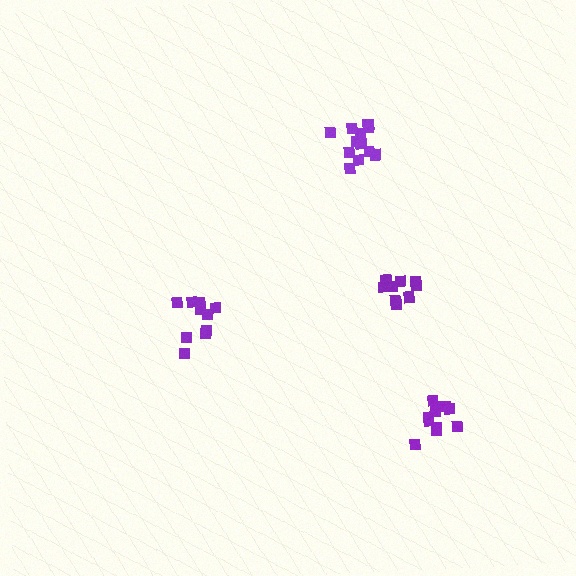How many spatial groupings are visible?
There are 4 spatial groupings.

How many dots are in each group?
Group 1: 10 dots, Group 2: 10 dots, Group 3: 11 dots, Group 4: 12 dots (43 total).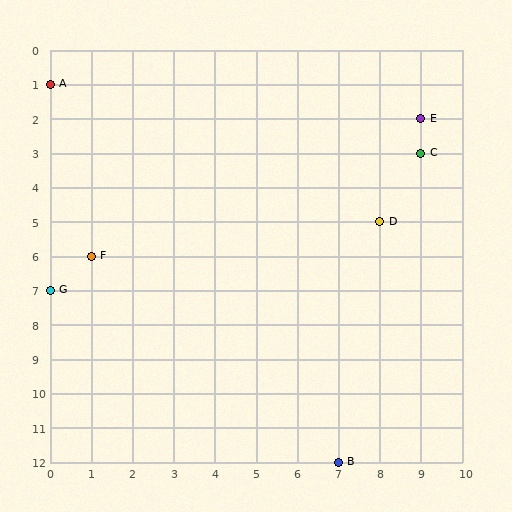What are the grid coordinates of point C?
Point C is at grid coordinates (9, 3).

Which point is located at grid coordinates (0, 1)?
Point A is at (0, 1).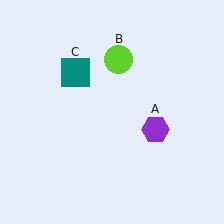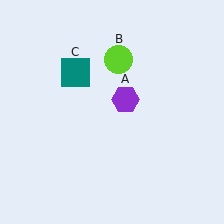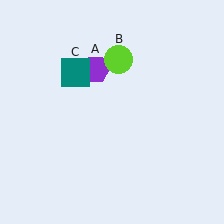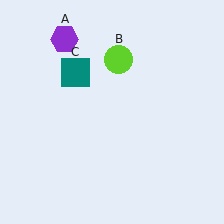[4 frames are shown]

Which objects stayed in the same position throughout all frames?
Lime circle (object B) and teal square (object C) remained stationary.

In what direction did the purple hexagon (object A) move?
The purple hexagon (object A) moved up and to the left.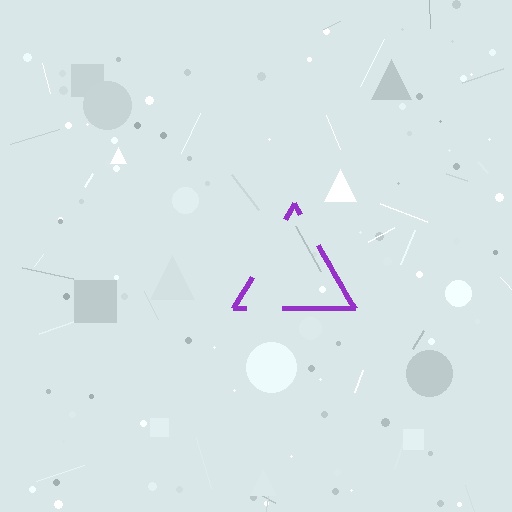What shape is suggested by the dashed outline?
The dashed outline suggests a triangle.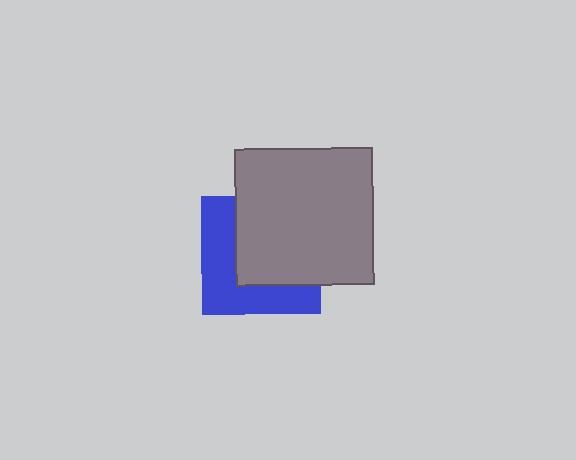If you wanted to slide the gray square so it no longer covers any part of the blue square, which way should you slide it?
Slide it toward the upper-right — that is the most direct way to separate the two shapes.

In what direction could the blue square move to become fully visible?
The blue square could move toward the lower-left. That would shift it out from behind the gray square entirely.